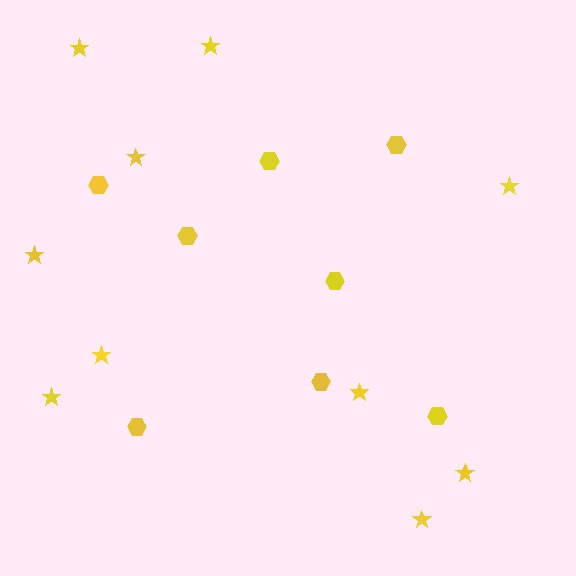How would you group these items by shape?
There are 2 groups: one group of hexagons (8) and one group of stars (10).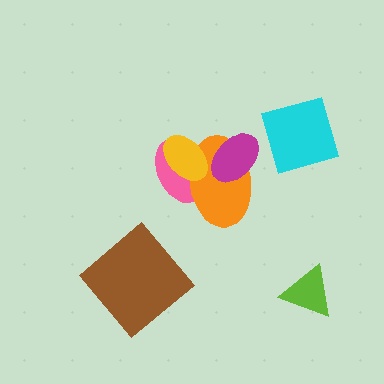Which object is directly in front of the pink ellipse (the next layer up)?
The orange ellipse is directly in front of the pink ellipse.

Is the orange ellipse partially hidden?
Yes, it is partially covered by another shape.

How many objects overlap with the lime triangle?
0 objects overlap with the lime triangle.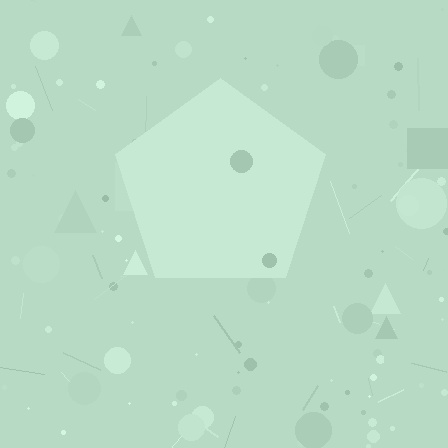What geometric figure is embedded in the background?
A pentagon is embedded in the background.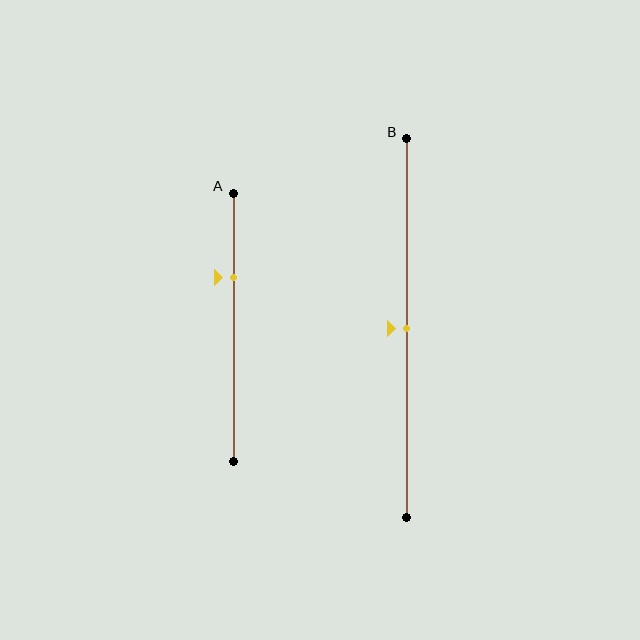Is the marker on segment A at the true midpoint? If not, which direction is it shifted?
No, the marker on segment A is shifted upward by about 19% of the segment length.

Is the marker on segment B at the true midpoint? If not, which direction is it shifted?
Yes, the marker on segment B is at the true midpoint.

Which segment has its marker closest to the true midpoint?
Segment B has its marker closest to the true midpoint.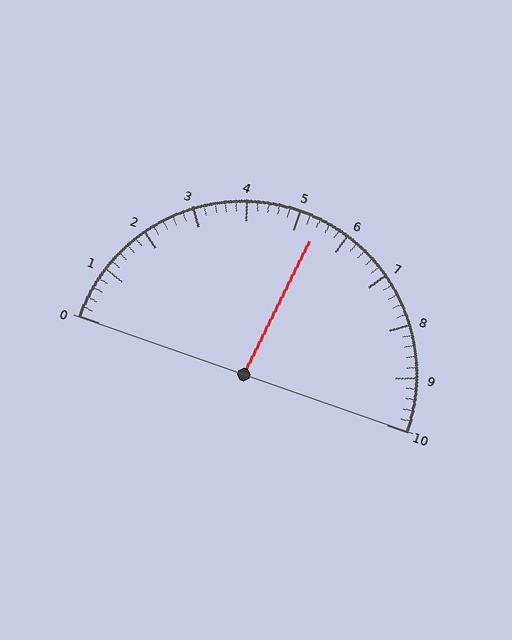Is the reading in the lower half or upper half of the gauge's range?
The reading is in the upper half of the range (0 to 10).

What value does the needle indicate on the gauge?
The needle indicates approximately 5.4.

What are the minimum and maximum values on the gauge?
The gauge ranges from 0 to 10.